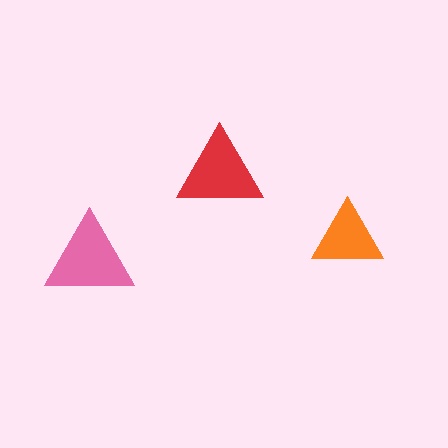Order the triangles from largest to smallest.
the pink one, the red one, the orange one.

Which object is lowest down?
The pink triangle is bottommost.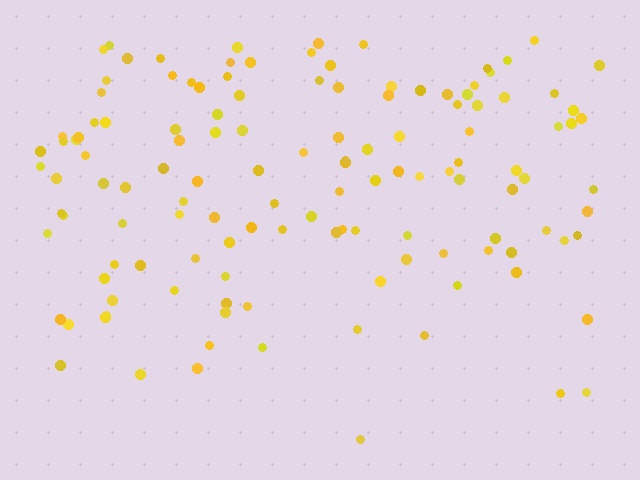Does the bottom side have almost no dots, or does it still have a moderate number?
Still a moderate number, just noticeably fewer than the top.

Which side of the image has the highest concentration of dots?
The top.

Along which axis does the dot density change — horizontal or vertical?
Vertical.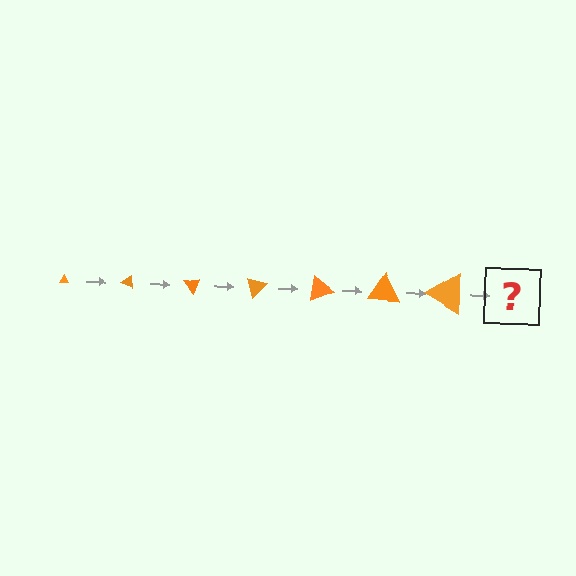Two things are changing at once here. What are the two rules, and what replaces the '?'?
The two rules are that the triangle grows larger each step and it rotates 25 degrees each step. The '?' should be a triangle, larger than the previous one and rotated 175 degrees from the start.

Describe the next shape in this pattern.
It should be a triangle, larger than the previous one and rotated 175 degrees from the start.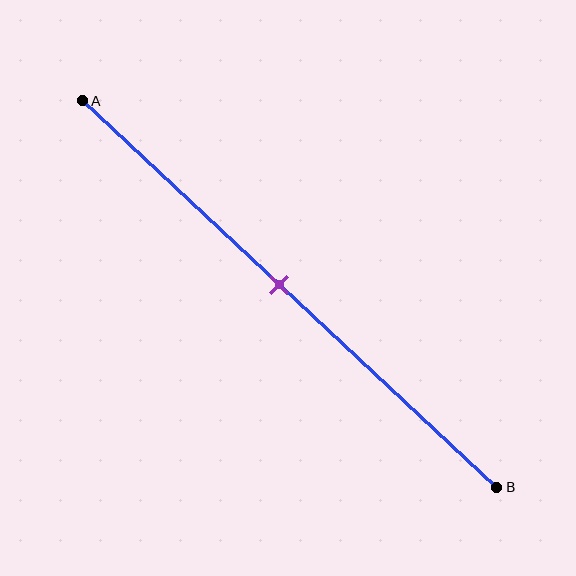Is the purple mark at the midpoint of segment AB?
Yes, the mark is approximately at the midpoint.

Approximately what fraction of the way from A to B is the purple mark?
The purple mark is approximately 50% of the way from A to B.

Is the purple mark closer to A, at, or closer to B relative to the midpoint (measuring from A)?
The purple mark is approximately at the midpoint of segment AB.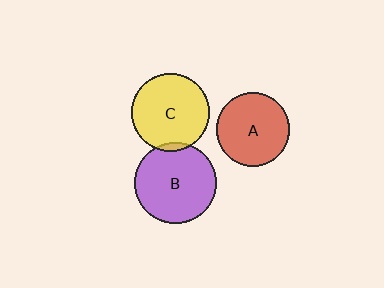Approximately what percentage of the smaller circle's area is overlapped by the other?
Approximately 5%.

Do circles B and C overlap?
Yes.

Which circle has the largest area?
Circle B (purple).